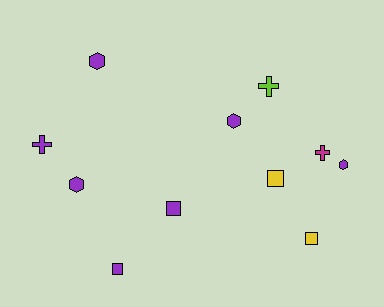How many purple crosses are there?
There is 1 purple cross.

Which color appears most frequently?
Purple, with 7 objects.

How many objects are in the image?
There are 11 objects.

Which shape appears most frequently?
Square, with 4 objects.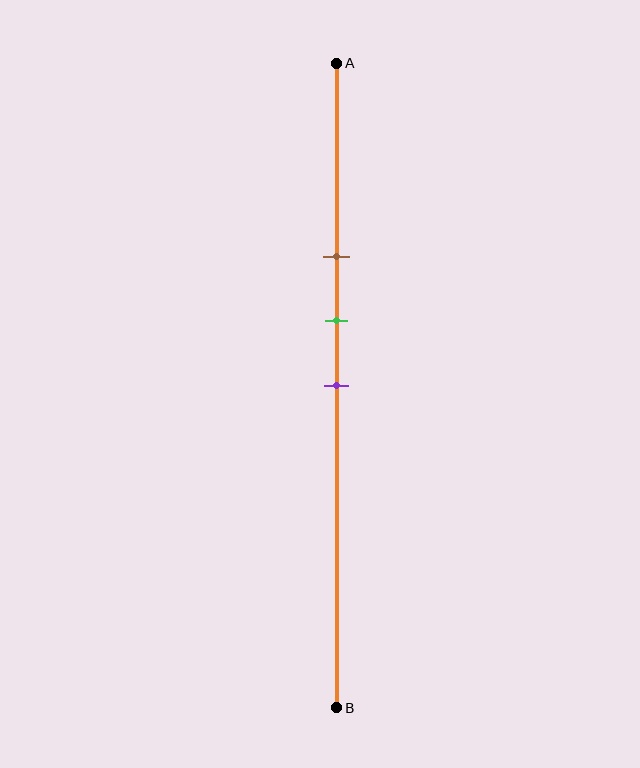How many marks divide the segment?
There are 3 marks dividing the segment.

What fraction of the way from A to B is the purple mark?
The purple mark is approximately 50% (0.5) of the way from A to B.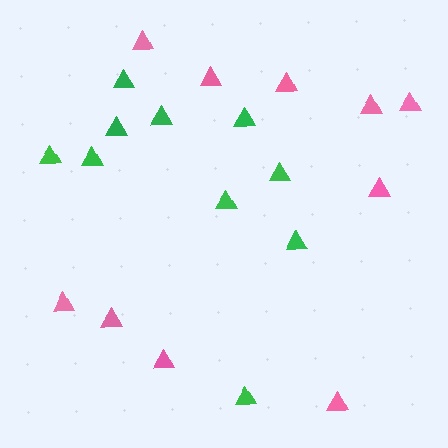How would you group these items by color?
There are 2 groups: one group of pink triangles (10) and one group of green triangles (10).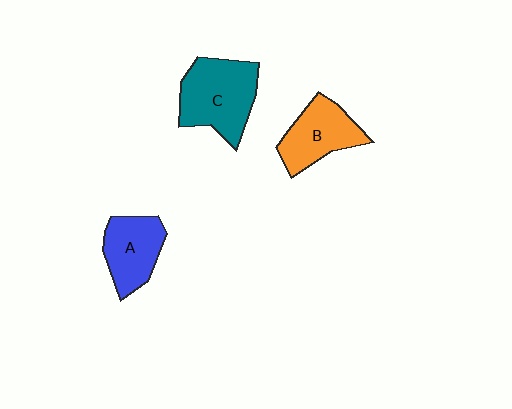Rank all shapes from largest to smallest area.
From largest to smallest: C (teal), B (orange), A (blue).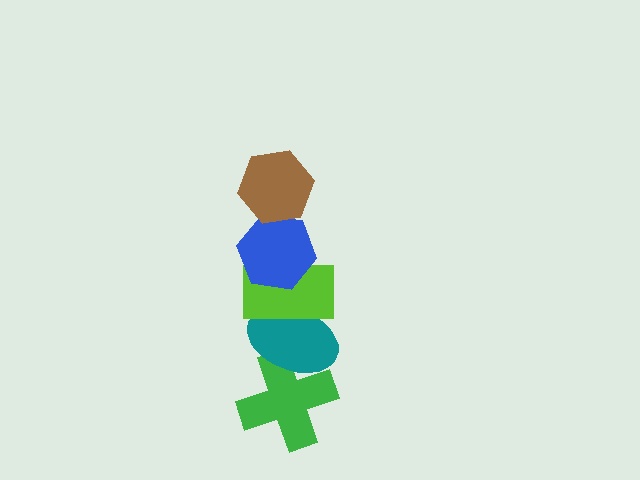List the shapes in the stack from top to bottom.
From top to bottom: the brown hexagon, the blue hexagon, the lime rectangle, the teal ellipse, the green cross.